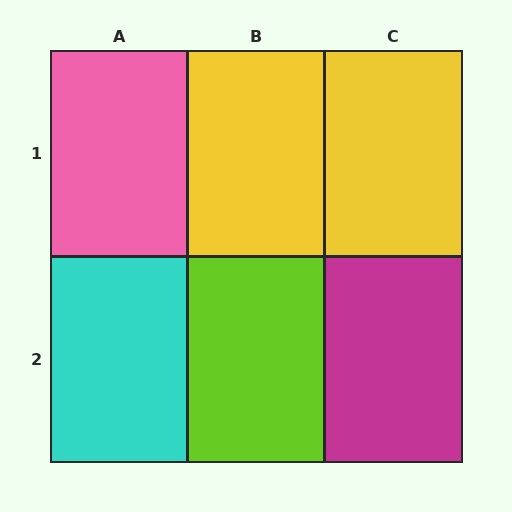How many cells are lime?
1 cell is lime.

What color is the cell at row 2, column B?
Lime.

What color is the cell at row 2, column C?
Magenta.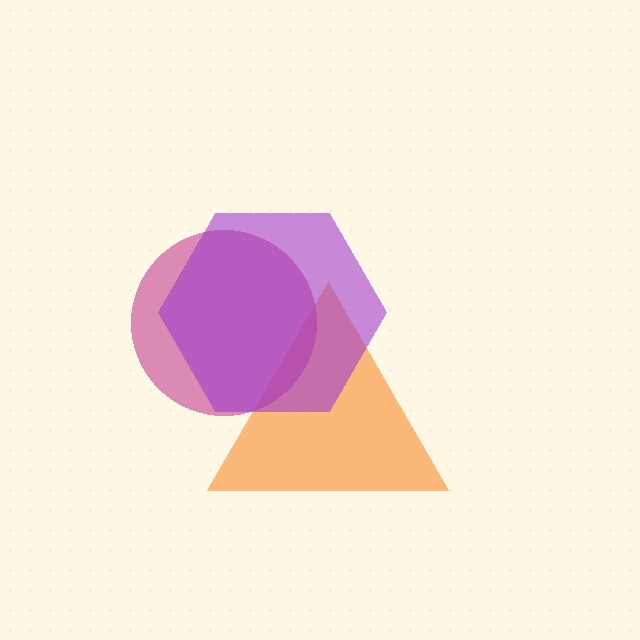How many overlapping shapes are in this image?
There are 3 overlapping shapes in the image.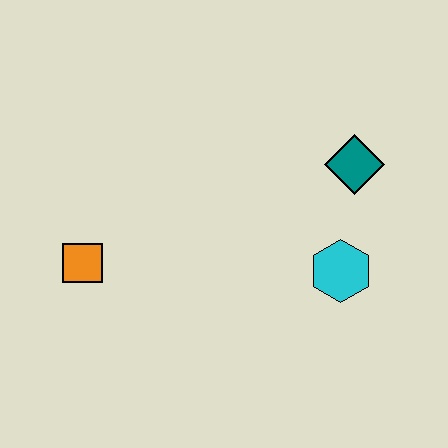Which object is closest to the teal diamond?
The cyan hexagon is closest to the teal diamond.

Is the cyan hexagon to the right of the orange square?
Yes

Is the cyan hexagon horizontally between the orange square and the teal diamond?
Yes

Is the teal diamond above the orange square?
Yes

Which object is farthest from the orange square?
The teal diamond is farthest from the orange square.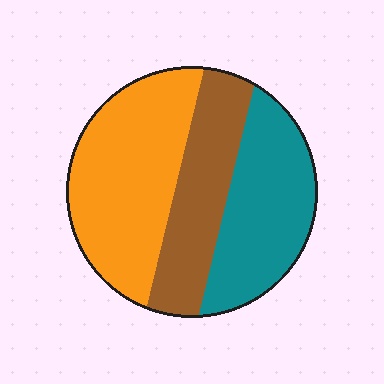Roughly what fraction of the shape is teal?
Teal covers around 30% of the shape.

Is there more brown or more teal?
Teal.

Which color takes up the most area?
Orange, at roughly 40%.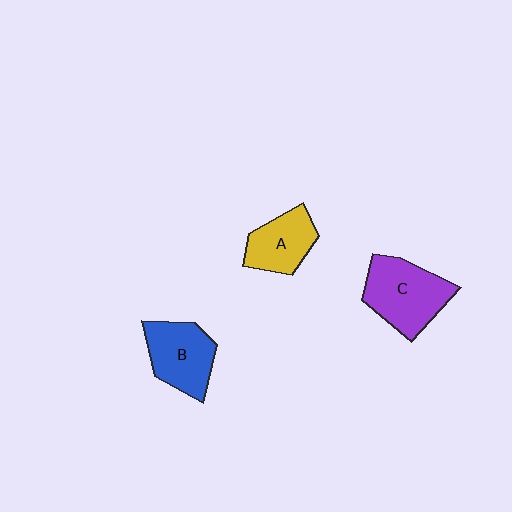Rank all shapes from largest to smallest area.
From largest to smallest: C (purple), B (blue), A (yellow).